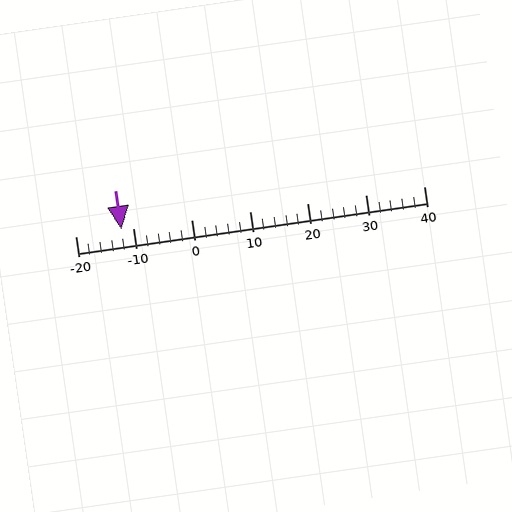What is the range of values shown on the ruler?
The ruler shows values from -20 to 40.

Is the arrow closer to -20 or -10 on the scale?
The arrow is closer to -10.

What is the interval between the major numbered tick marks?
The major tick marks are spaced 10 units apart.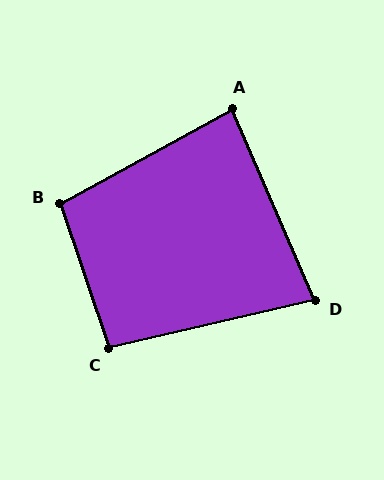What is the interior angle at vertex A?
Approximately 85 degrees (acute).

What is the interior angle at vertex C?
Approximately 95 degrees (obtuse).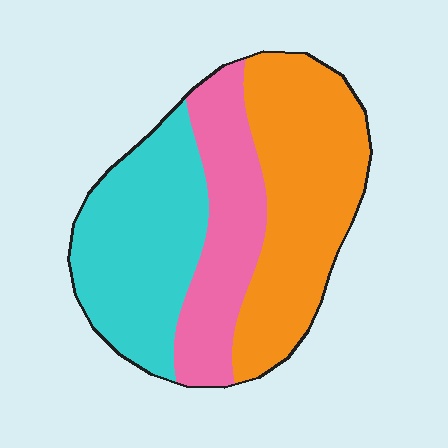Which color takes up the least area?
Pink, at roughly 25%.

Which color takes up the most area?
Orange, at roughly 40%.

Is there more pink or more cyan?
Cyan.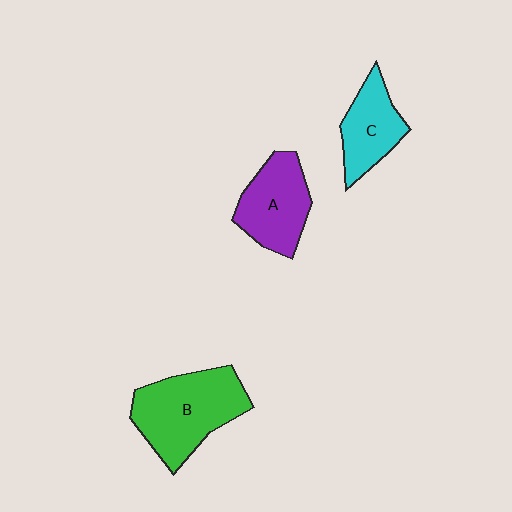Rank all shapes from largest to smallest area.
From largest to smallest: B (green), A (purple), C (cyan).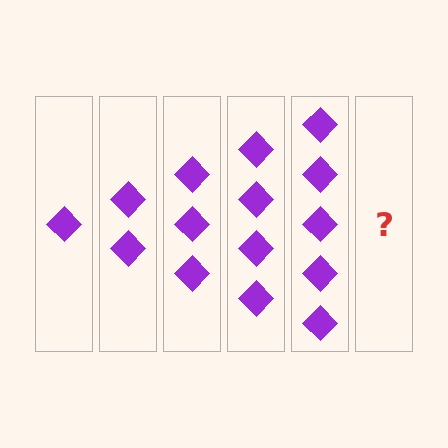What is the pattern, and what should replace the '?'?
The pattern is that each step adds one more diamond. The '?' should be 6 diamonds.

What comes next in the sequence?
The next element should be 6 diamonds.